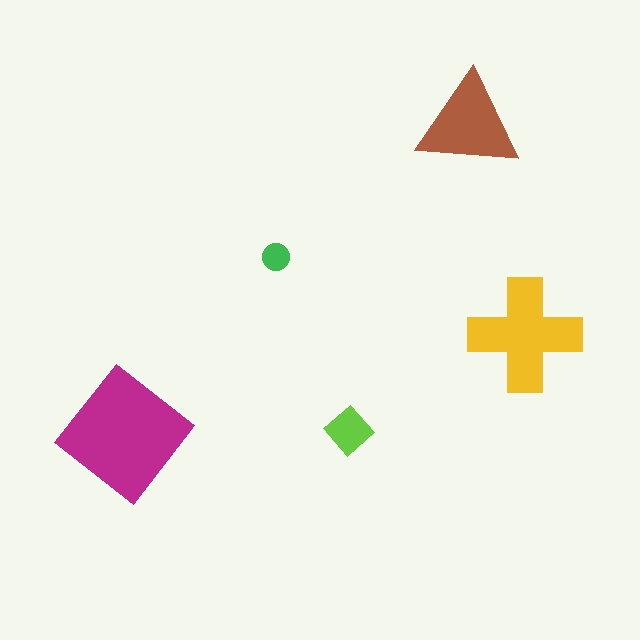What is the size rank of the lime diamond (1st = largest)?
4th.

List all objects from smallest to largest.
The green circle, the lime diamond, the brown triangle, the yellow cross, the magenta diamond.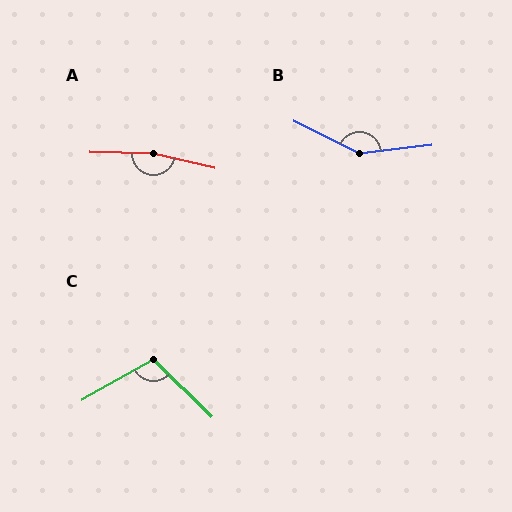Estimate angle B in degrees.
Approximately 147 degrees.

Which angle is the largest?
A, at approximately 168 degrees.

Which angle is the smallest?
C, at approximately 106 degrees.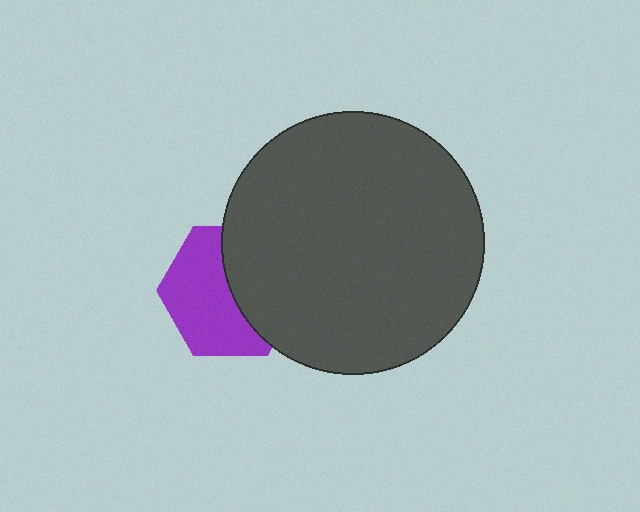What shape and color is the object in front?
The object in front is a dark gray circle.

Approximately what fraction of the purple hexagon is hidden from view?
Roughly 45% of the purple hexagon is hidden behind the dark gray circle.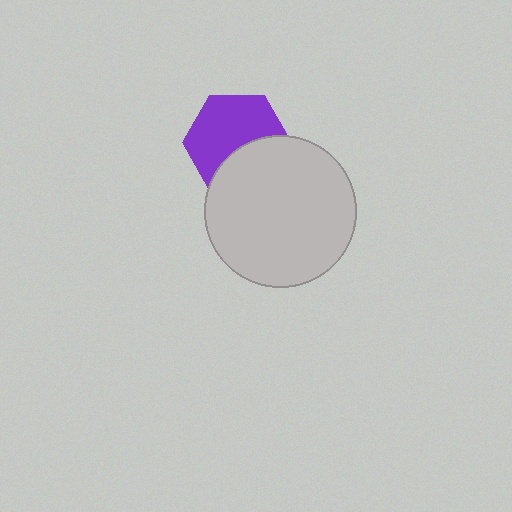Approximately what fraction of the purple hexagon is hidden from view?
Roughly 38% of the purple hexagon is hidden behind the light gray circle.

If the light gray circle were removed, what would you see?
You would see the complete purple hexagon.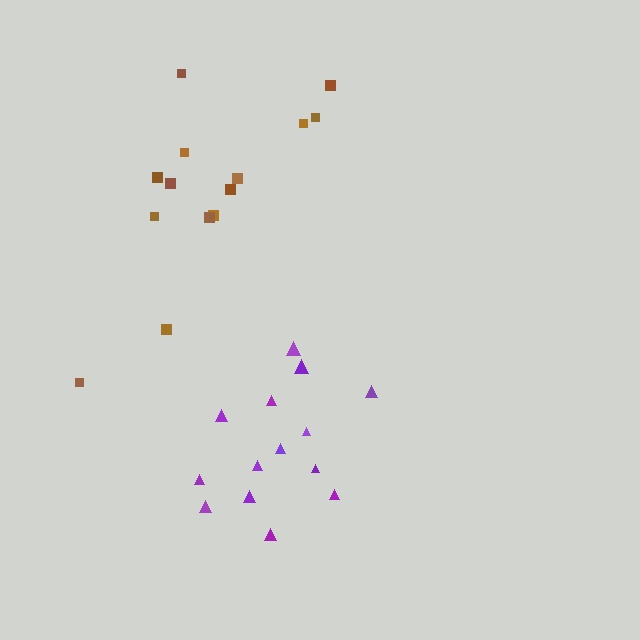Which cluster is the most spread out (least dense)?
Brown.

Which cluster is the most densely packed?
Purple.